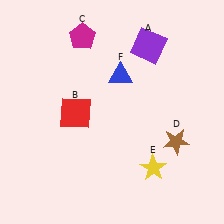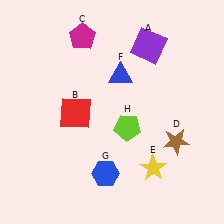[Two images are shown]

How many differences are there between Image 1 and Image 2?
There are 2 differences between the two images.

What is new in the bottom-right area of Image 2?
A lime pentagon (H) was added in the bottom-right area of Image 2.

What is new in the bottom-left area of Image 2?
A blue hexagon (G) was added in the bottom-left area of Image 2.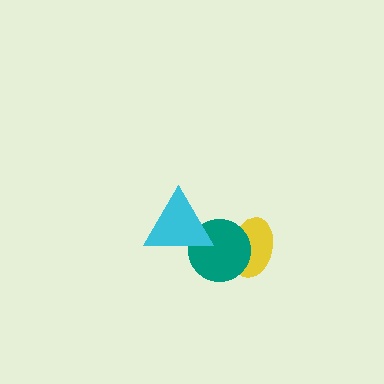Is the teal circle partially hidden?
Yes, it is partially covered by another shape.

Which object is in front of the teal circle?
The cyan triangle is in front of the teal circle.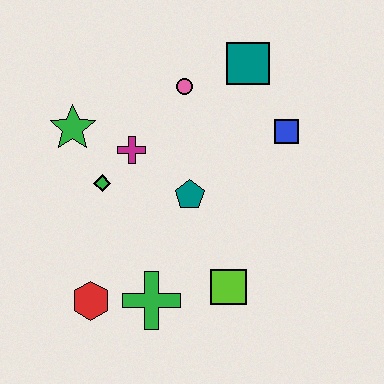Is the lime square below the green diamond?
Yes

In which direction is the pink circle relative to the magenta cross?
The pink circle is above the magenta cross.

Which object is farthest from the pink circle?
The red hexagon is farthest from the pink circle.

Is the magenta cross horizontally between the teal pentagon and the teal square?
No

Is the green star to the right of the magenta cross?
No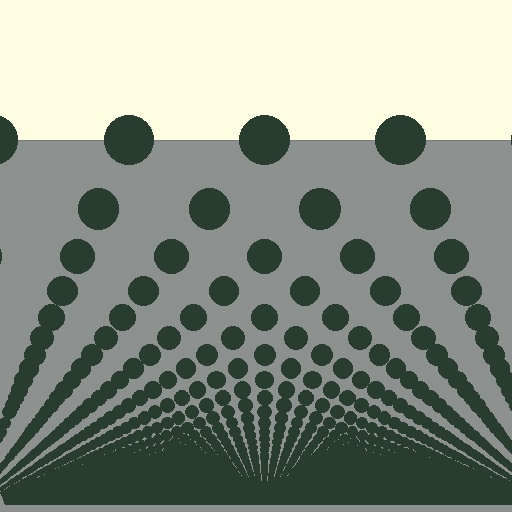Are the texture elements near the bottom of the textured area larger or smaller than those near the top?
Smaller. The gradient is inverted — elements near the bottom are smaller and denser.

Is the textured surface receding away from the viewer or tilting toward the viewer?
The surface appears to tilt toward the viewer. Texture elements get larger and sparser toward the top.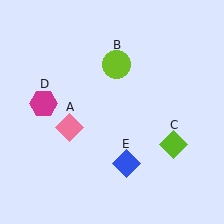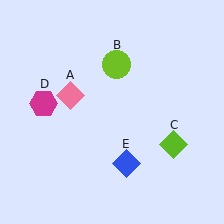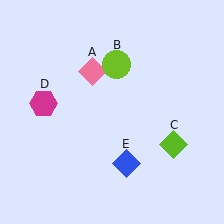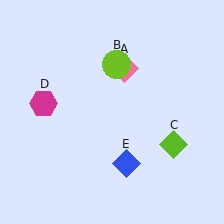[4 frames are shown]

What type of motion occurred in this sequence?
The pink diamond (object A) rotated clockwise around the center of the scene.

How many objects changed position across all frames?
1 object changed position: pink diamond (object A).